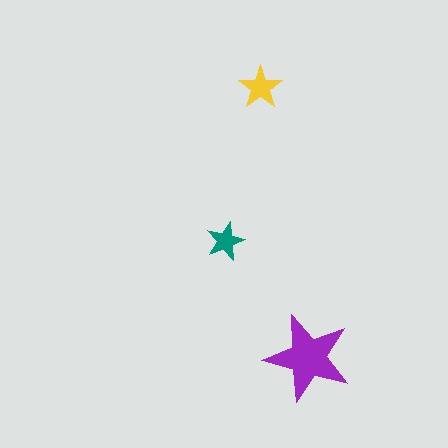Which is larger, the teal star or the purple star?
The purple one.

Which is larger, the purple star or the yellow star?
The purple one.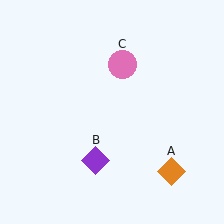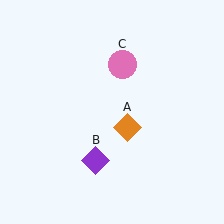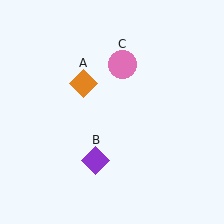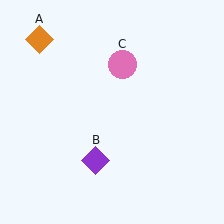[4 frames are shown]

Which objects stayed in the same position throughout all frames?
Purple diamond (object B) and pink circle (object C) remained stationary.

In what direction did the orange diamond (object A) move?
The orange diamond (object A) moved up and to the left.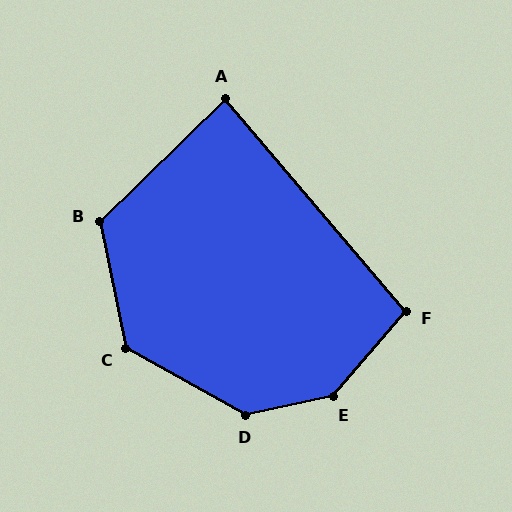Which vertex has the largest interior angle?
E, at approximately 143 degrees.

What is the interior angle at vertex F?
Approximately 99 degrees (obtuse).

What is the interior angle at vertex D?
Approximately 138 degrees (obtuse).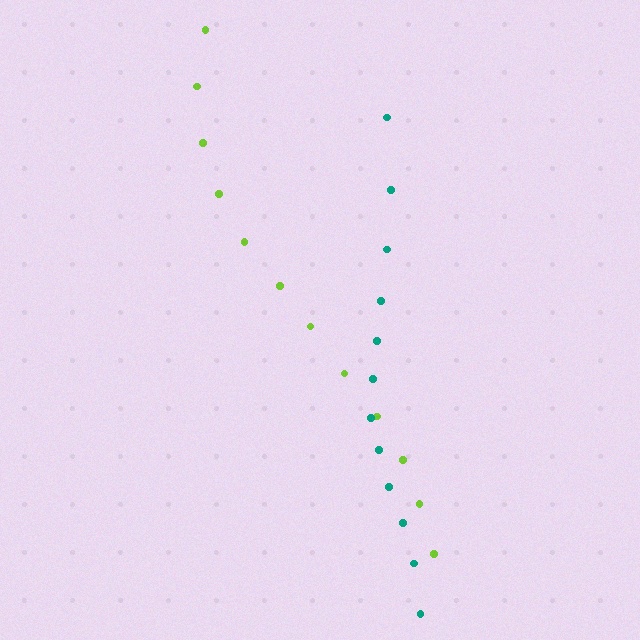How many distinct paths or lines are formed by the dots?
There are 2 distinct paths.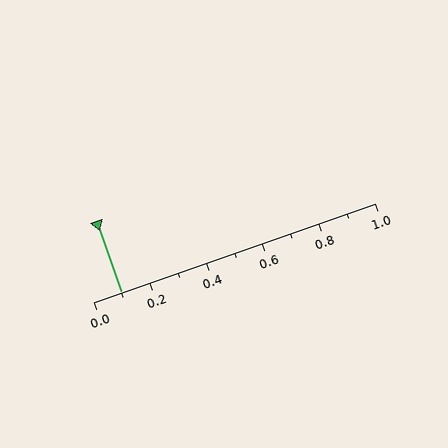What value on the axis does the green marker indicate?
The marker indicates approximately 0.1.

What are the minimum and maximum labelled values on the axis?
The axis runs from 0.0 to 1.0.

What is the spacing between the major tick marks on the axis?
The major ticks are spaced 0.2 apart.